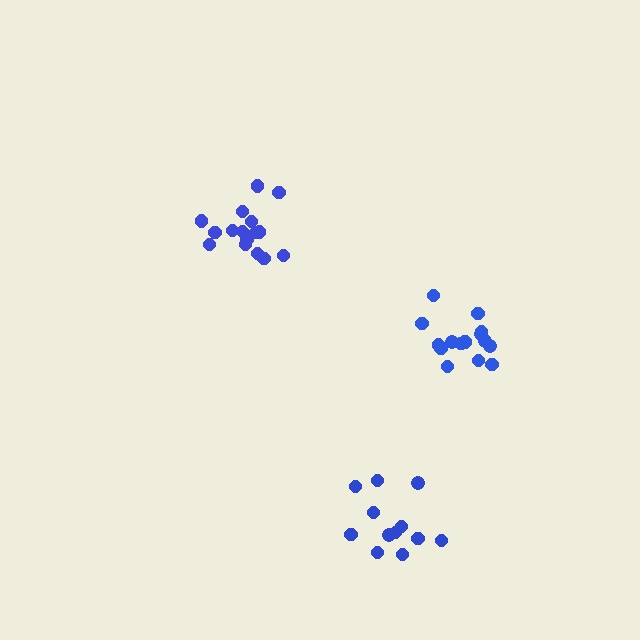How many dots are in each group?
Group 1: 12 dots, Group 2: 17 dots, Group 3: 16 dots (45 total).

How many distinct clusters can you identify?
There are 3 distinct clusters.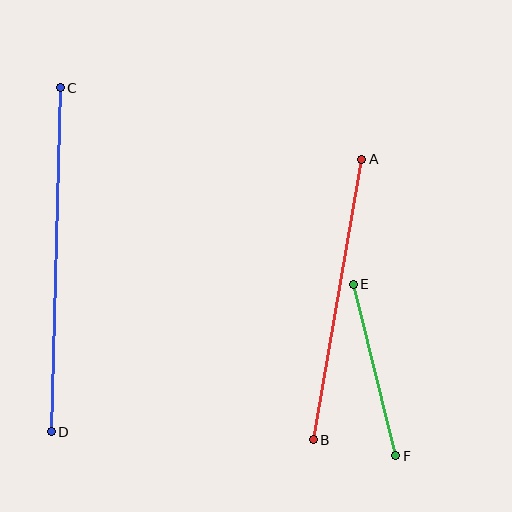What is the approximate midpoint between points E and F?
The midpoint is at approximately (374, 370) pixels.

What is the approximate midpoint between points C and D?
The midpoint is at approximately (56, 260) pixels.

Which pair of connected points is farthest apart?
Points C and D are farthest apart.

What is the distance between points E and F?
The distance is approximately 177 pixels.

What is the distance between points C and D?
The distance is approximately 344 pixels.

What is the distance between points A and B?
The distance is approximately 285 pixels.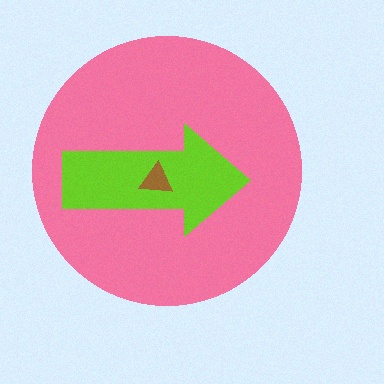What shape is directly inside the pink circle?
The lime arrow.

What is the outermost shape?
The pink circle.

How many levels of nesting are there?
3.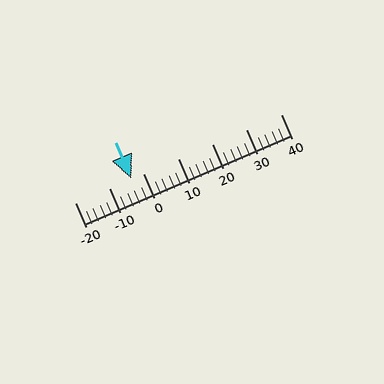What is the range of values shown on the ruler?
The ruler shows values from -20 to 40.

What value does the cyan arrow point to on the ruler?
The cyan arrow points to approximately -4.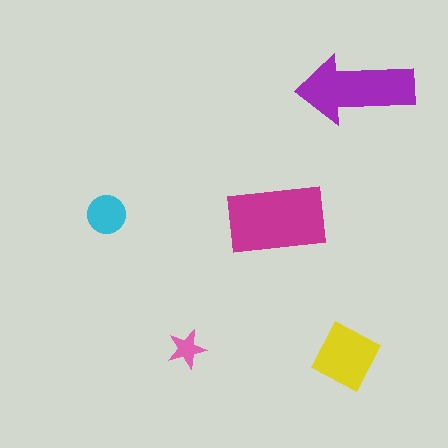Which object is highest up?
The purple arrow is topmost.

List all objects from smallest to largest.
The pink star, the cyan circle, the yellow square, the purple arrow, the magenta rectangle.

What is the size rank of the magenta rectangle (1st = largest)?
1st.